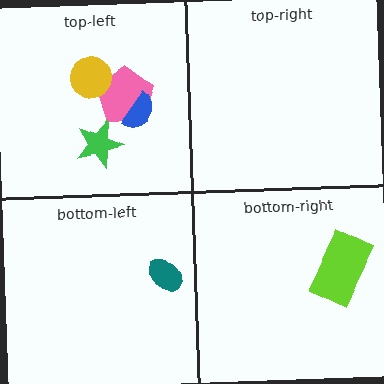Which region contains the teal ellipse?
The bottom-left region.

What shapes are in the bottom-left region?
The teal ellipse.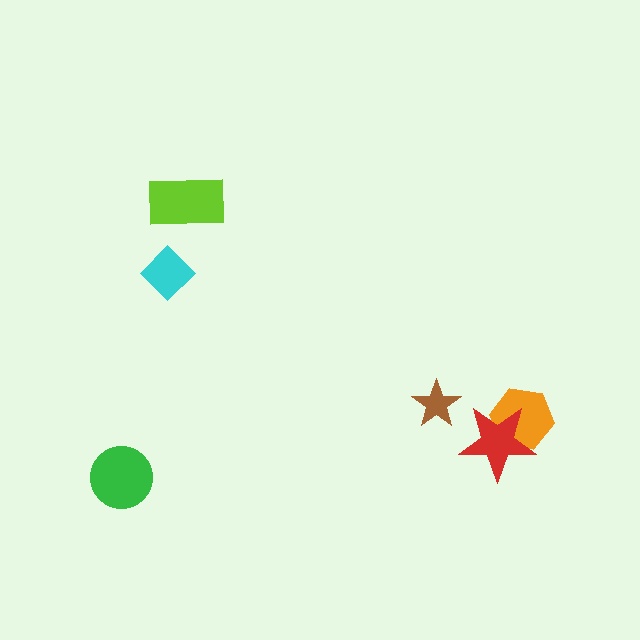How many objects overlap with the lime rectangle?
0 objects overlap with the lime rectangle.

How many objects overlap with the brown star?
0 objects overlap with the brown star.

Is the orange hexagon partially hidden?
Yes, it is partially covered by another shape.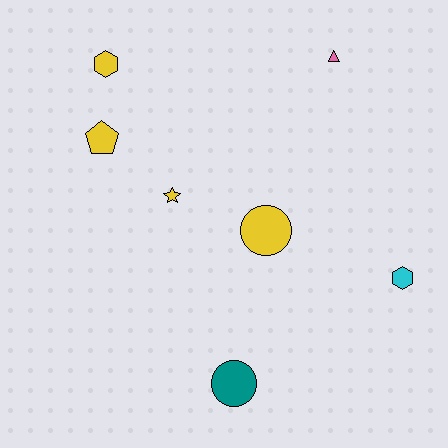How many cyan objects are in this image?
There is 1 cyan object.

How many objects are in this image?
There are 7 objects.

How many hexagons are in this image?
There are 2 hexagons.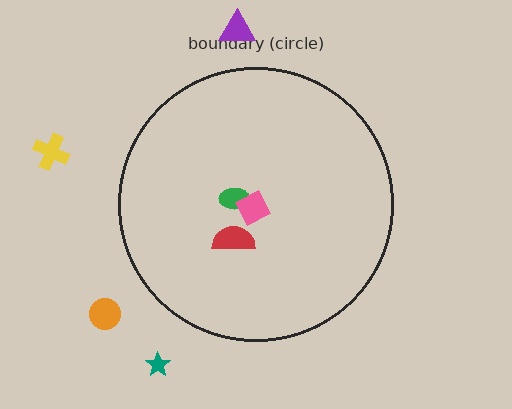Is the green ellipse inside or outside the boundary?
Inside.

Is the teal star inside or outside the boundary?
Outside.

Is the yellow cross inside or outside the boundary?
Outside.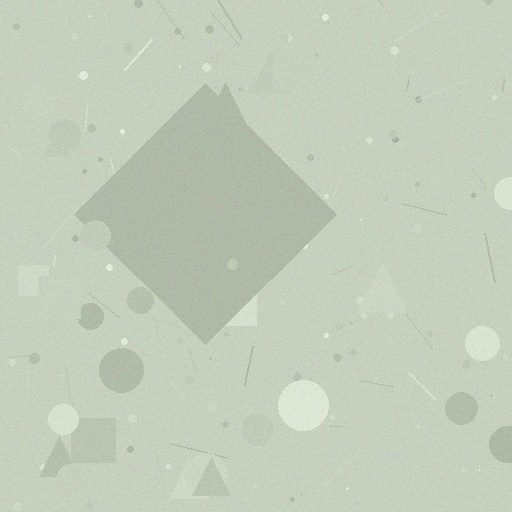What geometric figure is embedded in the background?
A diamond is embedded in the background.